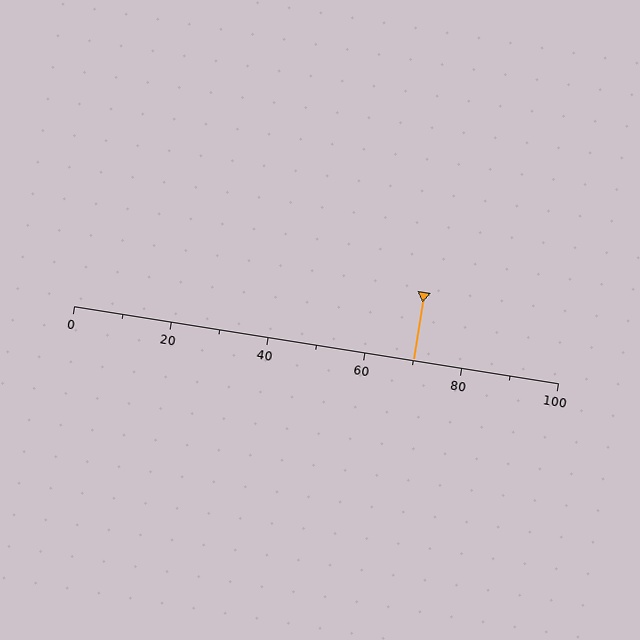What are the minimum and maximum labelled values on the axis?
The axis runs from 0 to 100.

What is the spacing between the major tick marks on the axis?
The major ticks are spaced 20 apart.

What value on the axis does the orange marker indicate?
The marker indicates approximately 70.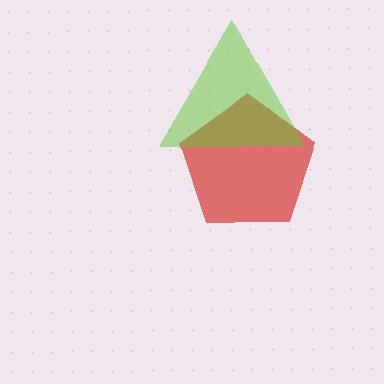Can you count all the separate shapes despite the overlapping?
Yes, there are 2 separate shapes.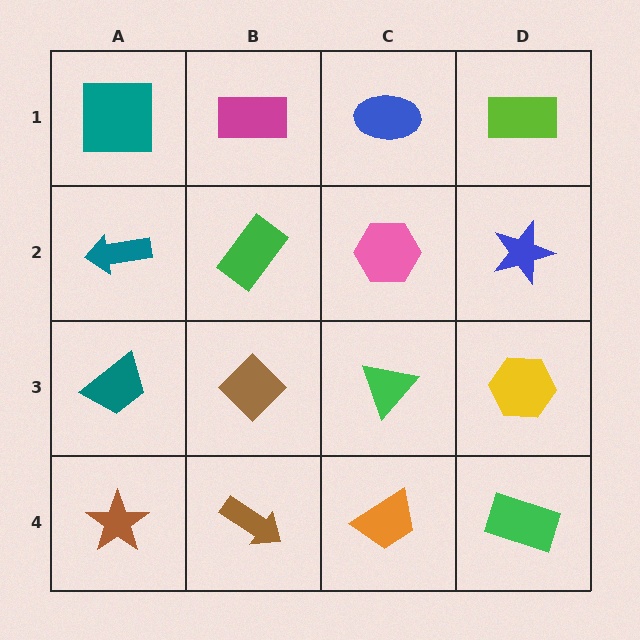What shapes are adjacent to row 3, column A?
A teal arrow (row 2, column A), a brown star (row 4, column A), a brown diamond (row 3, column B).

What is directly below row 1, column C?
A pink hexagon.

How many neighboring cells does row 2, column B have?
4.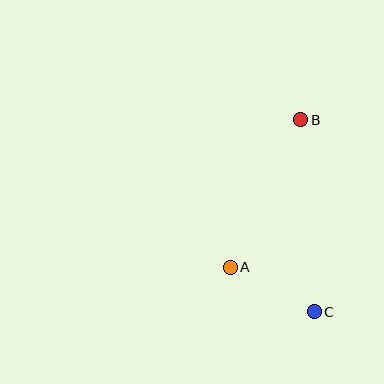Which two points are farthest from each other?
Points B and C are farthest from each other.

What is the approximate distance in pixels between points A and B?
The distance between A and B is approximately 163 pixels.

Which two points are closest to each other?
Points A and C are closest to each other.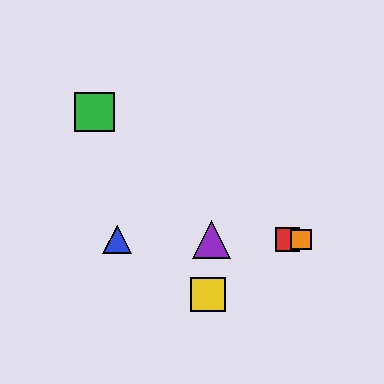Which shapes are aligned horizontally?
The red square, the blue triangle, the purple triangle, the orange square are aligned horizontally.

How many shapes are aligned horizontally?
4 shapes (the red square, the blue triangle, the purple triangle, the orange square) are aligned horizontally.